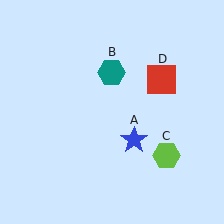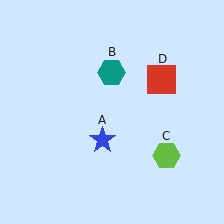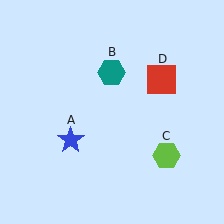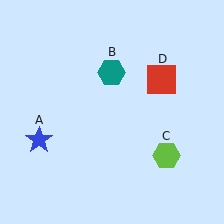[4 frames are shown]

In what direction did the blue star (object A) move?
The blue star (object A) moved left.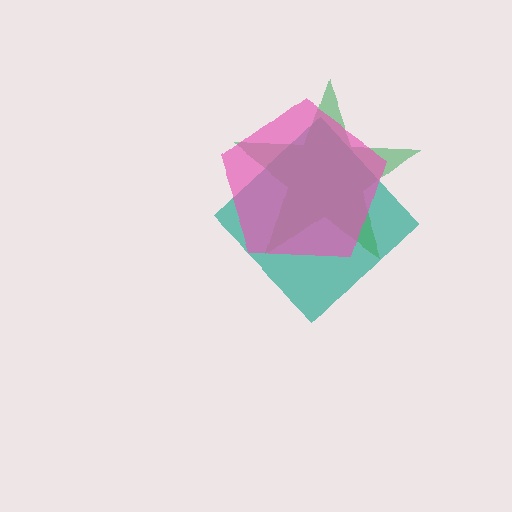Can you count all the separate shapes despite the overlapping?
Yes, there are 3 separate shapes.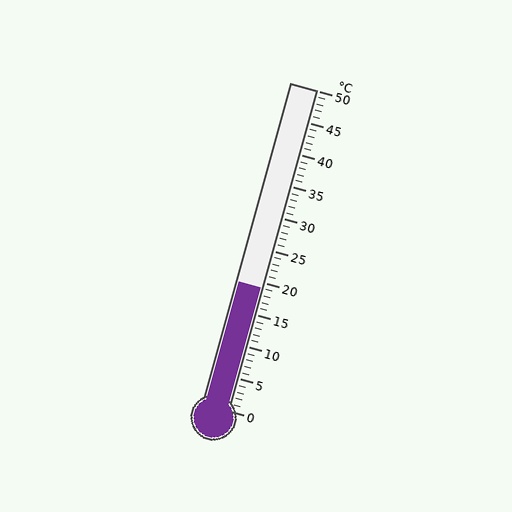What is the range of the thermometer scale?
The thermometer scale ranges from 0°C to 50°C.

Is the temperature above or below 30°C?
The temperature is below 30°C.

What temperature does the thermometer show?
The thermometer shows approximately 19°C.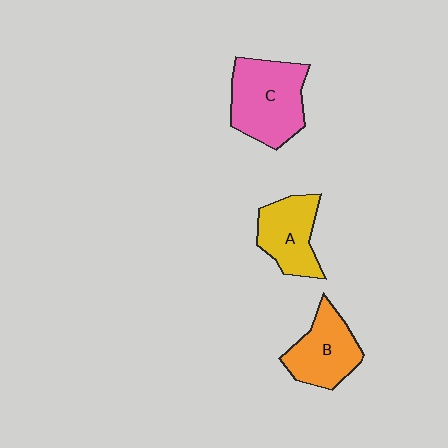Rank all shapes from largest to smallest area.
From largest to smallest: C (pink), B (orange), A (yellow).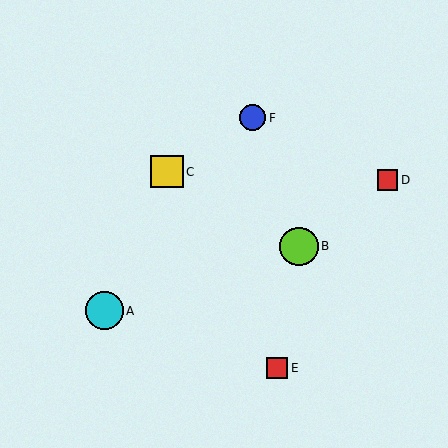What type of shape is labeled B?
Shape B is a lime circle.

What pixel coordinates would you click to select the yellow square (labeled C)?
Click at (167, 172) to select the yellow square C.